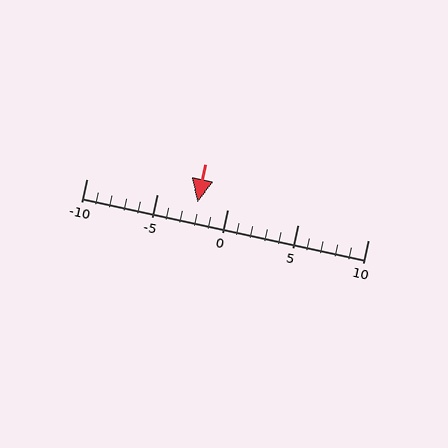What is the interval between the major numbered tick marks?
The major tick marks are spaced 5 units apart.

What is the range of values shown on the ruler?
The ruler shows values from -10 to 10.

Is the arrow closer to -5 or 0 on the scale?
The arrow is closer to 0.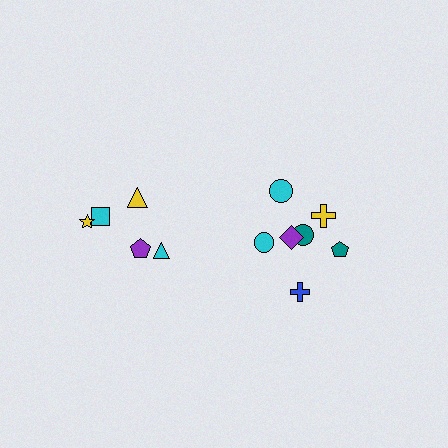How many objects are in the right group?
There are 7 objects.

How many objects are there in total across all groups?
There are 12 objects.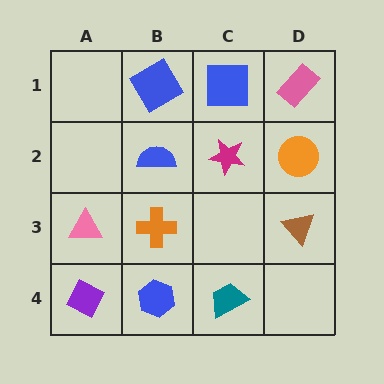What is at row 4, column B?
A blue hexagon.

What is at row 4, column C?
A teal trapezoid.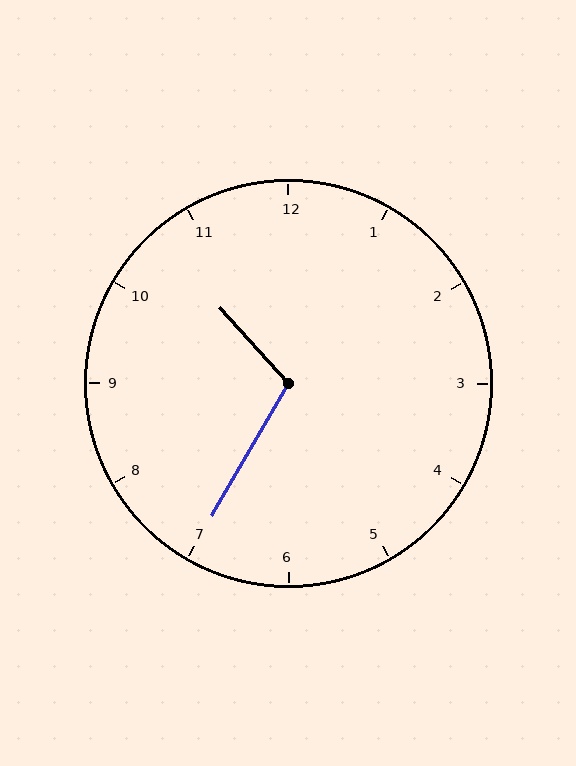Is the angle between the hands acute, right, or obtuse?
It is obtuse.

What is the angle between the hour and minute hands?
Approximately 108 degrees.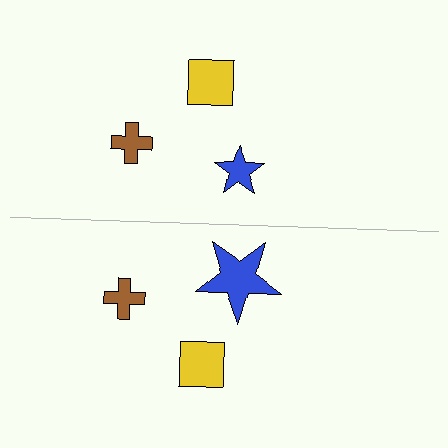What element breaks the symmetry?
The blue star on the bottom side has a different size than its mirror counterpart.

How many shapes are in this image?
There are 6 shapes in this image.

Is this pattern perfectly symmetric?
No, the pattern is not perfectly symmetric. The blue star on the bottom side has a different size than its mirror counterpart.